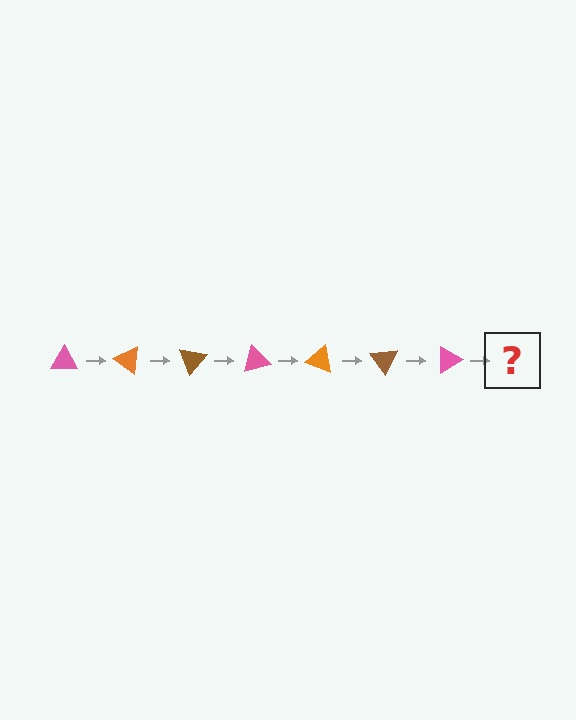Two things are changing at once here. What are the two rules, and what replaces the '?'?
The two rules are that it rotates 35 degrees each step and the color cycles through pink, orange, and brown. The '?' should be an orange triangle, rotated 245 degrees from the start.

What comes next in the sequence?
The next element should be an orange triangle, rotated 245 degrees from the start.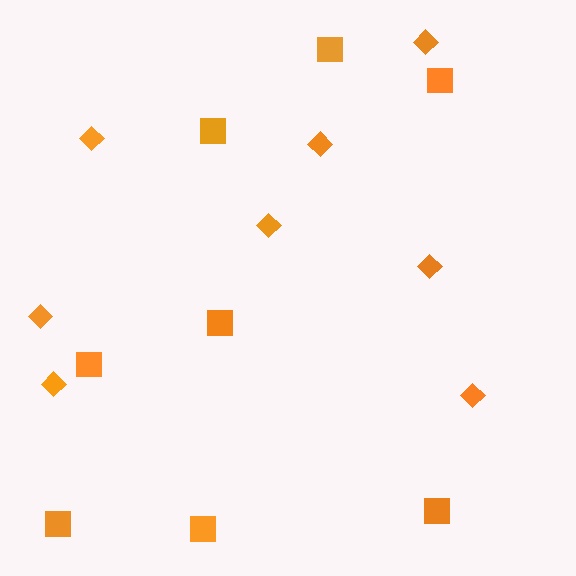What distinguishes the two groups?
There are 2 groups: one group of diamonds (8) and one group of squares (8).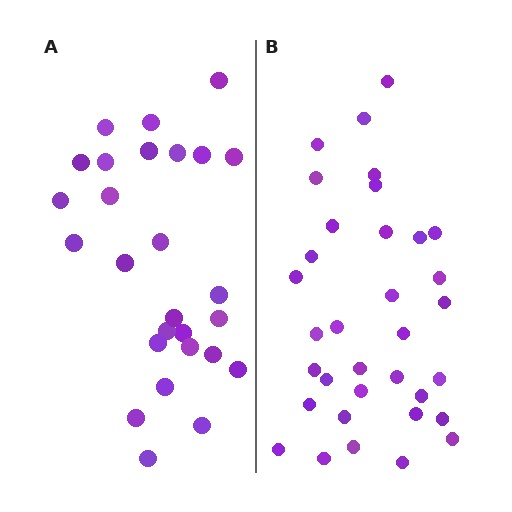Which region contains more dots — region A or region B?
Region B (the right region) has more dots.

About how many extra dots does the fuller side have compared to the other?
Region B has roughly 8 or so more dots than region A.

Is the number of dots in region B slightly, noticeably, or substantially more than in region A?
Region B has noticeably more, but not dramatically so. The ratio is roughly 1.3 to 1.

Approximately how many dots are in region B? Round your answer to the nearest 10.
About 30 dots. (The exact count is 34, which rounds to 30.)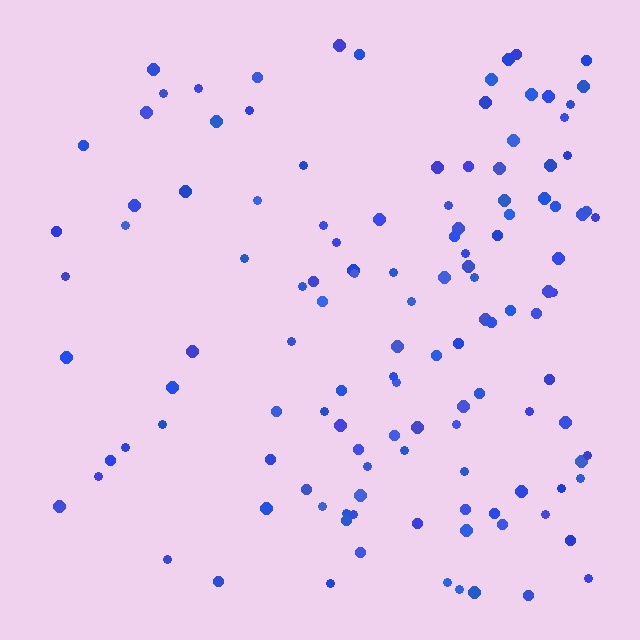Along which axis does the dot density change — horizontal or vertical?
Horizontal.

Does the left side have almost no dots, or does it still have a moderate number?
Still a moderate number, just noticeably fewer than the right.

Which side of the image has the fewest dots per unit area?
The left.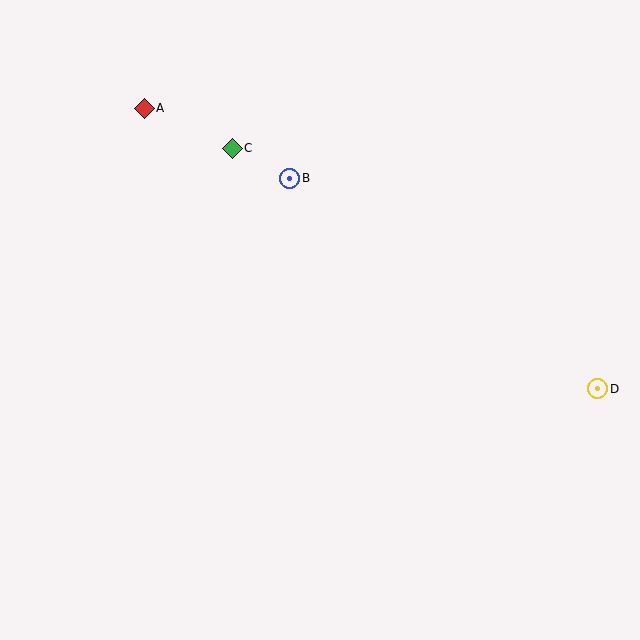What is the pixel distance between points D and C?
The distance between D and C is 437 pixels.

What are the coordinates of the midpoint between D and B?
The midpoint between D and B is at (444, 283).